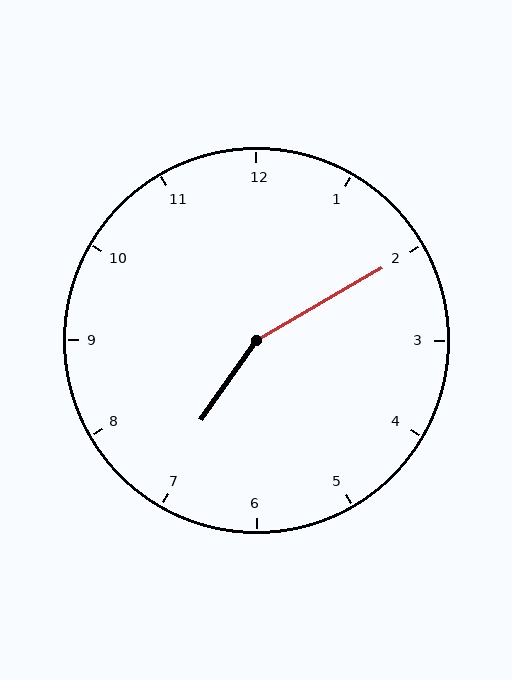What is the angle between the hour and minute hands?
Approximately 155 degrees.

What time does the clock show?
7:10.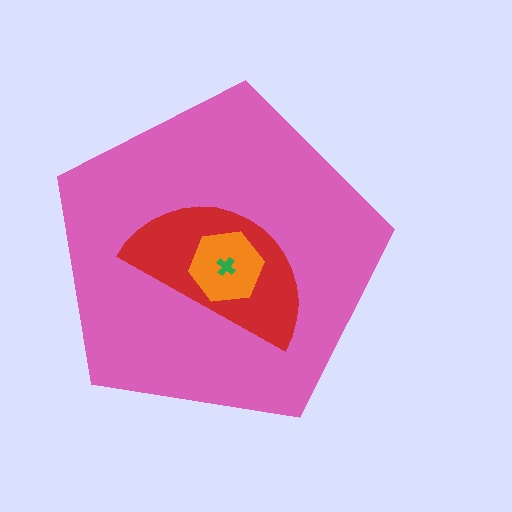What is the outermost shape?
The pink pentagon.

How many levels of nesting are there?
4.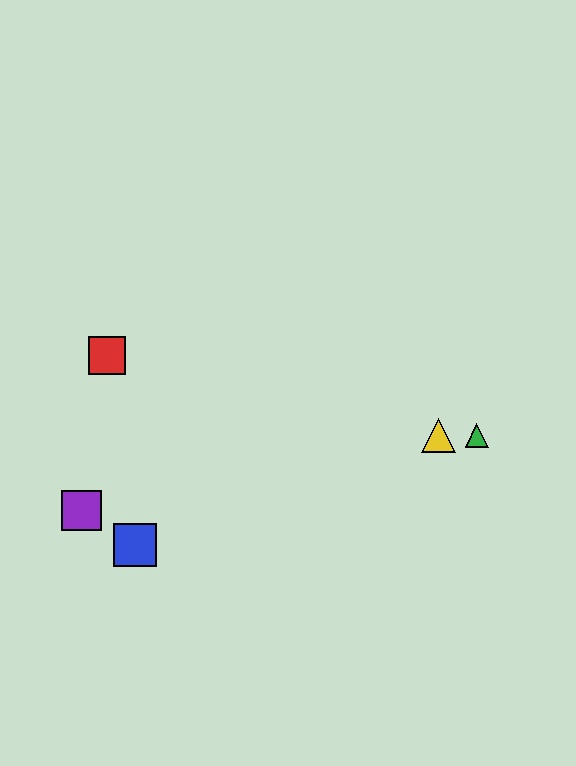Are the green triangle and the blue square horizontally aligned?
No, the green triangle is at y≈435 and the blue square is at y≈545.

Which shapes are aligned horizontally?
The green triangle, the yellow triangle are aligned horizontally.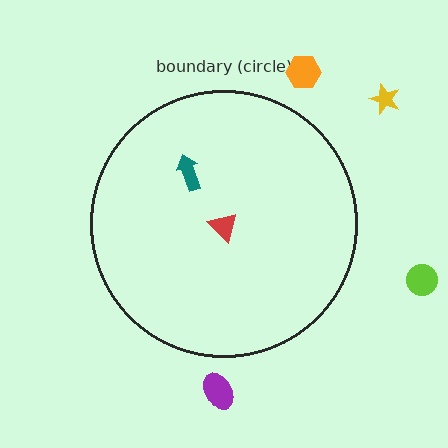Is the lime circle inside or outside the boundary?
Outside.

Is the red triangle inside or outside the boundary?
Inside.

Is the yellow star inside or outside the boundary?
Outside.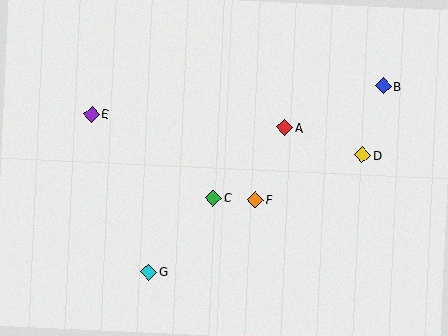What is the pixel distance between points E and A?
The distance between E and A is 193 pixels.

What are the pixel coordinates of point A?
Point A is at (285, 128).